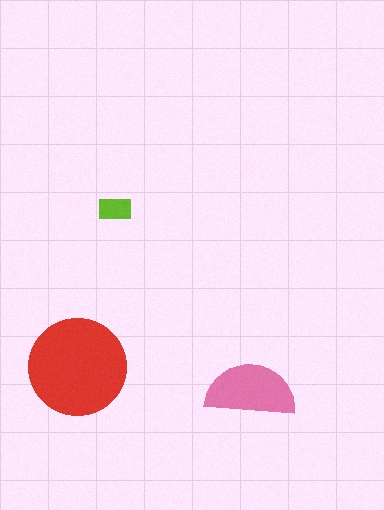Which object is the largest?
The red circle.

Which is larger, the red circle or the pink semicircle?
The red circle.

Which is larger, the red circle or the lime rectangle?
The red circle.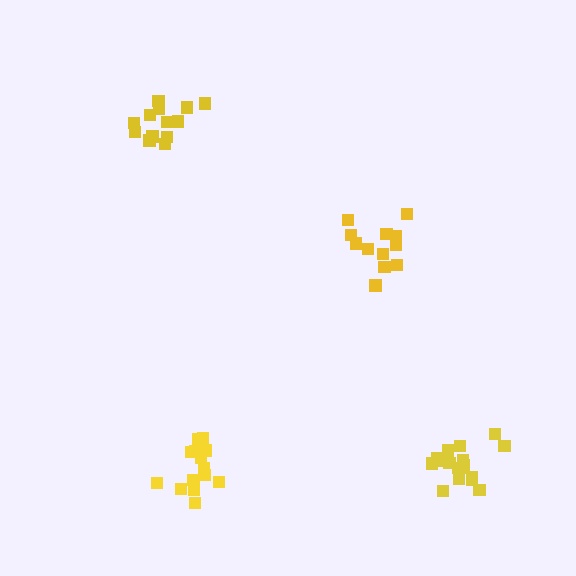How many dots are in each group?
Group 1: 12 dots, Group 2: 17 dots, Group 3: 14 dots, Group 4: 15 dots (58 total).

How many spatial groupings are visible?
There are 4 spatial groupings.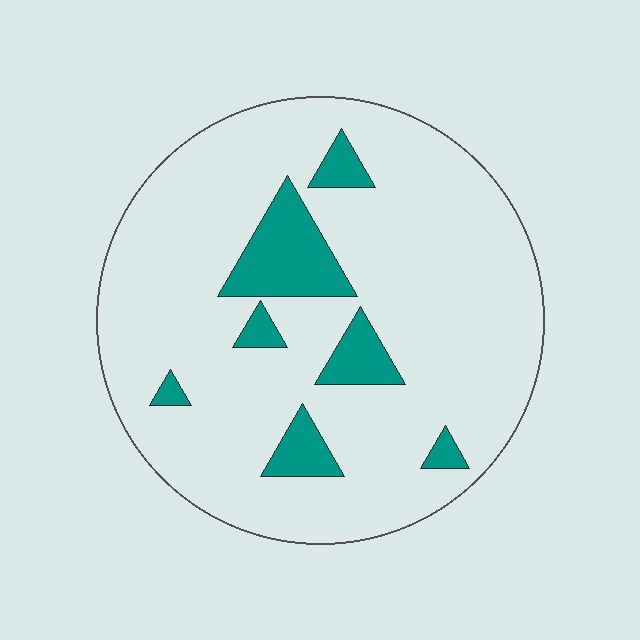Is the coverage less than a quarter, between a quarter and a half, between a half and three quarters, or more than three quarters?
Less than a quarter.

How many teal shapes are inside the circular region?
7.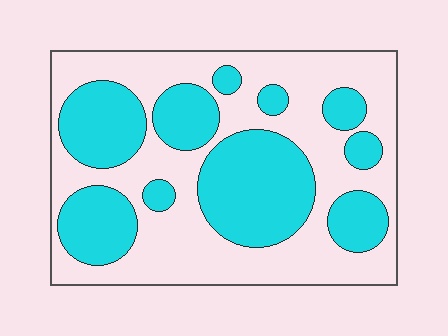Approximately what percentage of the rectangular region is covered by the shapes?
Approximately 40%.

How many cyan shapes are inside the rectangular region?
10.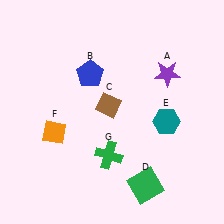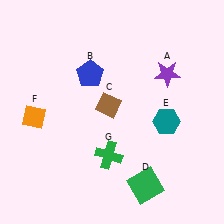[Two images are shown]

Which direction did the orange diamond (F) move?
The orange diamond (F) moved left.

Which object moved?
The orange diamond (F) moved left.